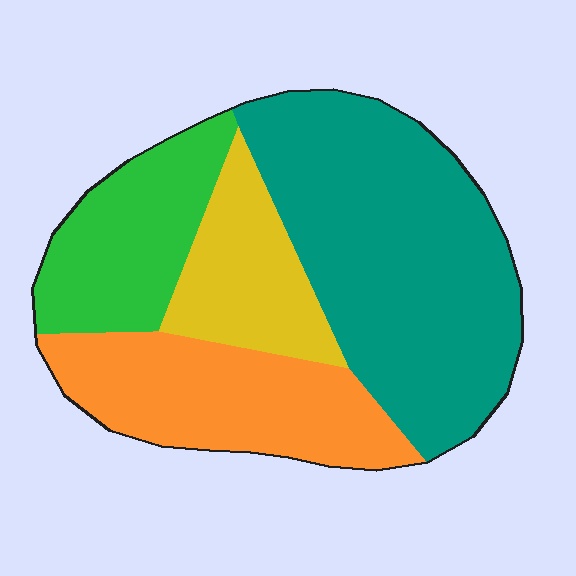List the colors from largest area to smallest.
From largest to smallest: teal, orange, green, yellow.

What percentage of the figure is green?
Green takes up between a sixth and a third of the figure.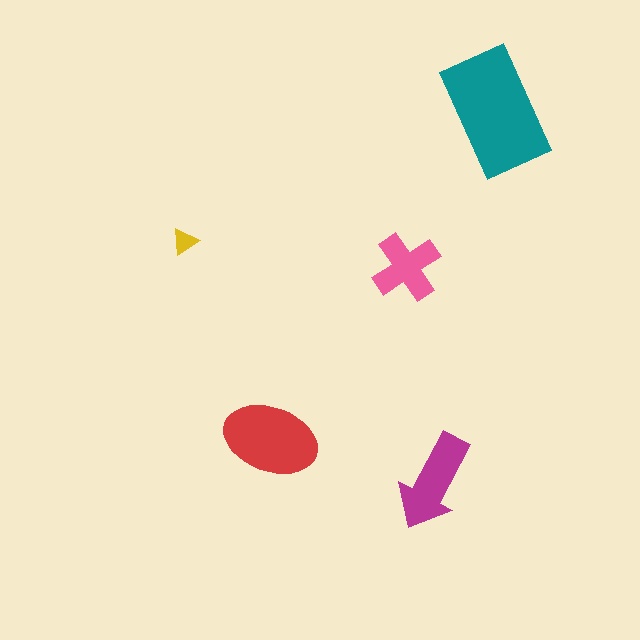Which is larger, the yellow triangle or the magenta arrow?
The magenta arrow.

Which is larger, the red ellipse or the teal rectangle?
The teal rectangle.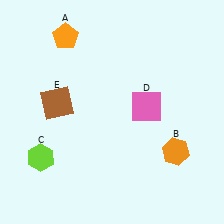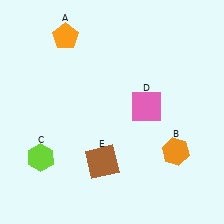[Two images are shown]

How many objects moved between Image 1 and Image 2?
1 object moved between the two images.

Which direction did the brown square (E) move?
The brown square (E) moved down.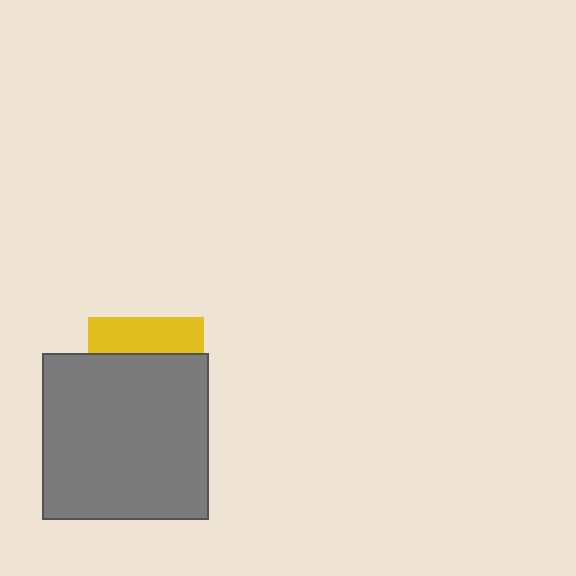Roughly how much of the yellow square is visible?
A small part of it is visible (roughly 31%).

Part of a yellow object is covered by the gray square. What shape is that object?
It is a square.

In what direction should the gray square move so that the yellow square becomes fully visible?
The gray square should move down. That is the shortest direction to clear the overlap and leave the yellow square fully visible.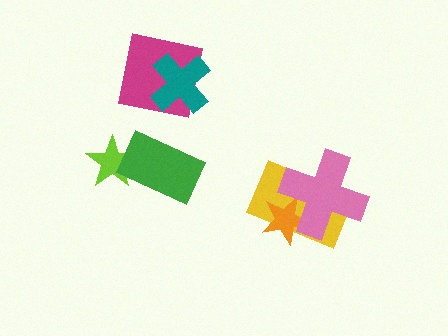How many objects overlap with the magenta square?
1 object overlaps with the magenta square.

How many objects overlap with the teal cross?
1 object overlaps with the teal cross.